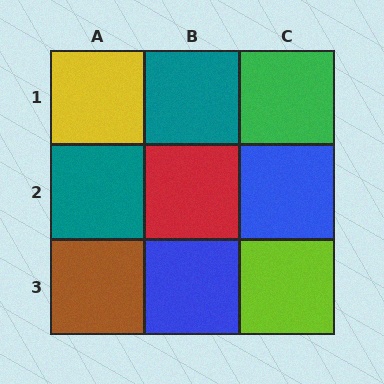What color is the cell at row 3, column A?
Brown.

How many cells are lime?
1 cell is lime.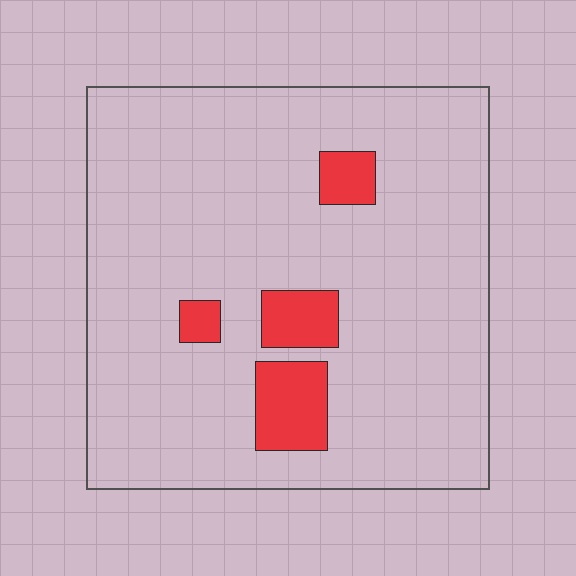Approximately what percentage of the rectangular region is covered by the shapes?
Approximately 10%.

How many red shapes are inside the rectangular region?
4.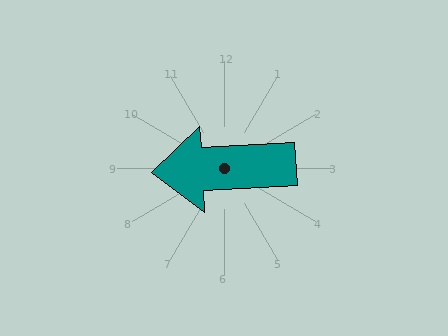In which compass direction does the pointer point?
West.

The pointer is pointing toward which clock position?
Roughly 9 o'clock.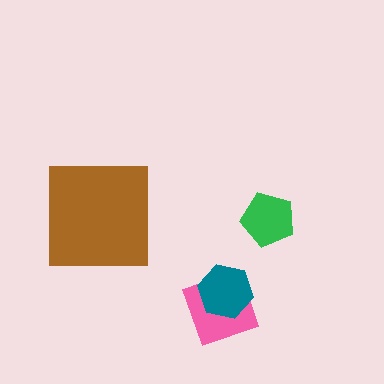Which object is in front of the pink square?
The teal hexagon is in front of the pink square.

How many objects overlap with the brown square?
0 objects overlap with the brown square.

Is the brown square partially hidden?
No, no other shape covers it.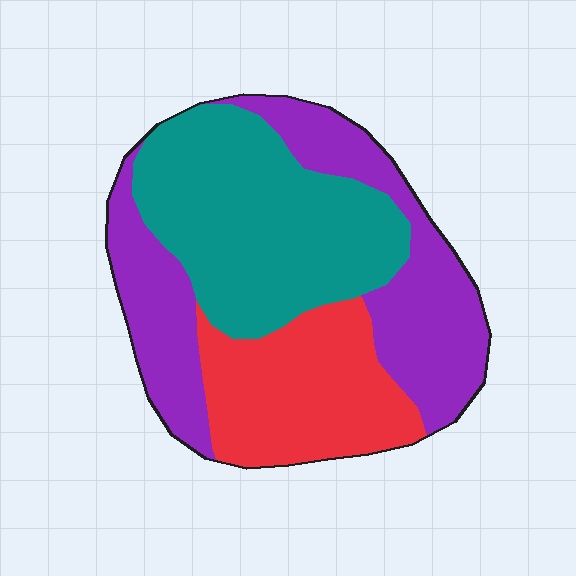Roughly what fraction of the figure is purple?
Purple covers about 35% of the figure.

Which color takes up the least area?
Red, at roughly 25%.